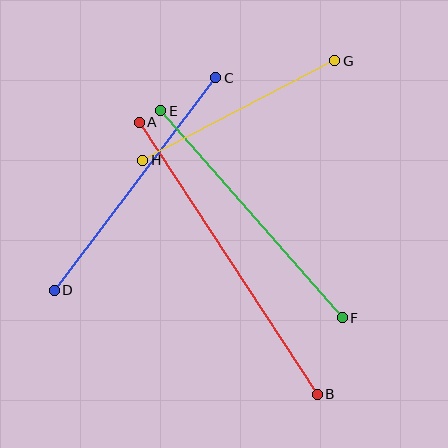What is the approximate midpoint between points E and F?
The midpoint is at approximately (251, 214) pixels.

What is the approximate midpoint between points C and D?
The midpoint is at approximately (135, 184) pixels.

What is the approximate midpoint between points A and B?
The midpoint is at approximately (228, 258) pixels.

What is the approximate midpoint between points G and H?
The midpoint is at approximately (239, 110) pixels.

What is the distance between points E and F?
The distance is approximately 275 pixels.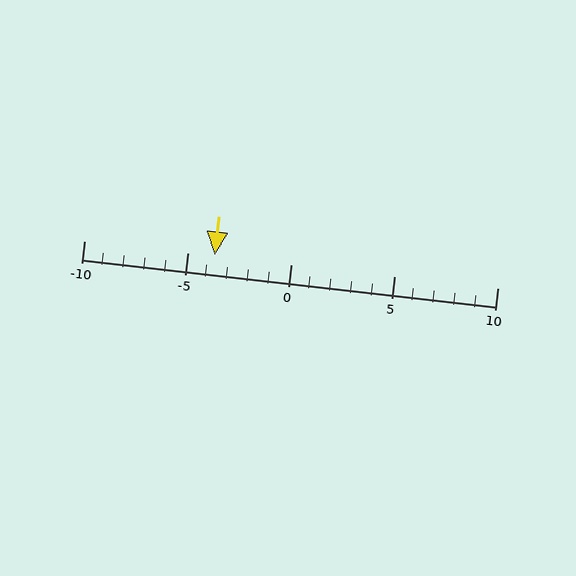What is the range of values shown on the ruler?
The ruler shows values from -10 to 10.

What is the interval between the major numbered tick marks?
The major tick marks are spaced 5 units apart.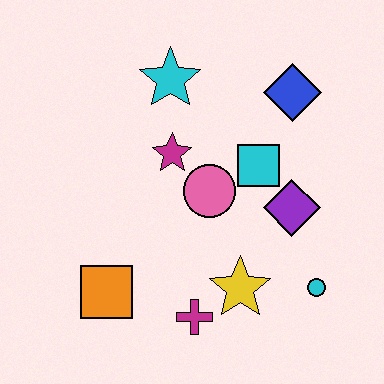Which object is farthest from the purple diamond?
The orange square is farthest from the purple diamond.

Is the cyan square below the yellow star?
No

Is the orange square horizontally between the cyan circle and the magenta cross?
No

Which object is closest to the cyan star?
The magenta star is closest to the cyan star.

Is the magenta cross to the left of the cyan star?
No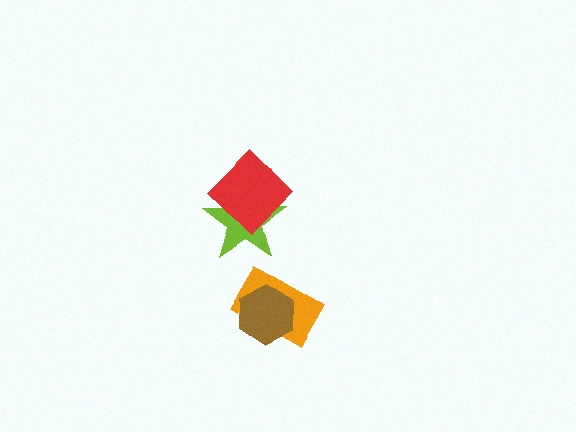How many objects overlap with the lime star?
1 object overlaps with the lime star.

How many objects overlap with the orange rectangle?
1 object overlaps with the orange rectangle.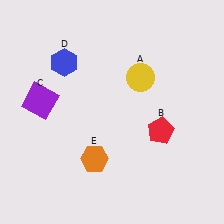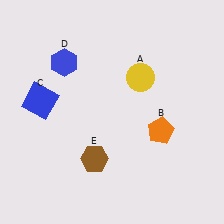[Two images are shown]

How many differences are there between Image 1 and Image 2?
There are 3 differences between the two images.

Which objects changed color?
B changed from red to orange. C changed from purple to blue. E changed from orange to brown.